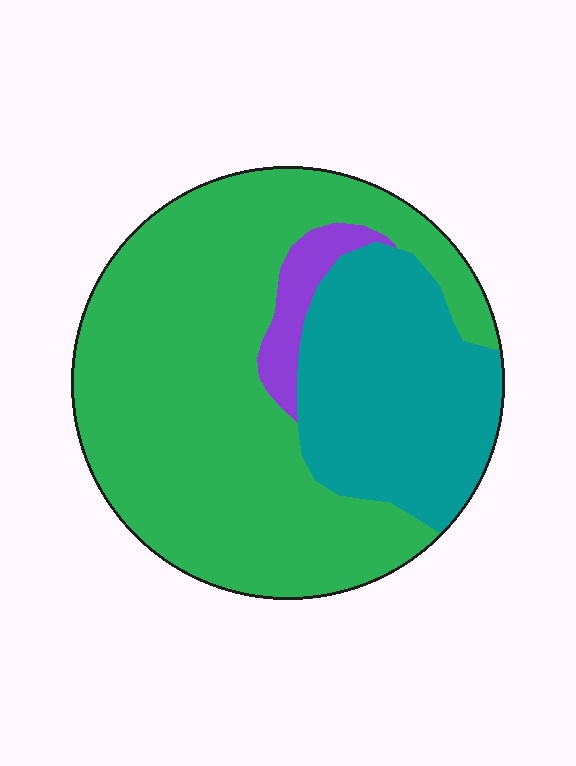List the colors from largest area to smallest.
From largest to smallest: green, teal, purple.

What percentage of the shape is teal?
Teal covers roughly 30% of the shape.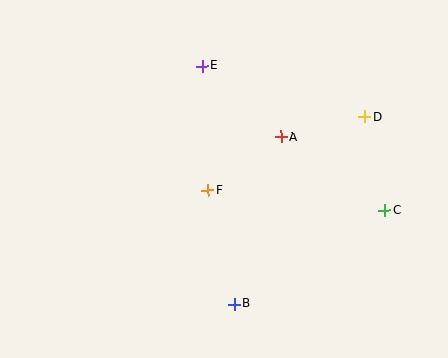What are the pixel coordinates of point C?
Point C is at (385, 210).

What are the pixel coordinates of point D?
Point D is at (365, 117).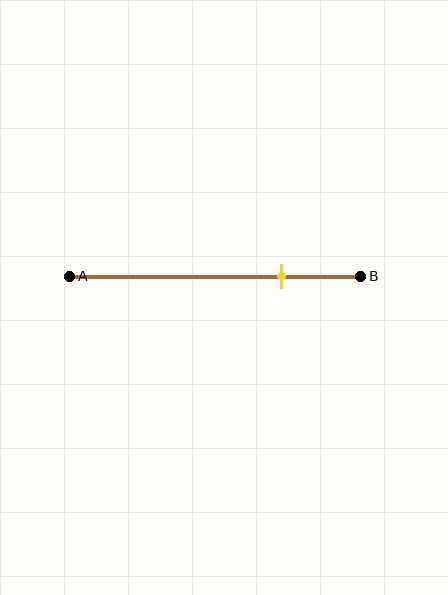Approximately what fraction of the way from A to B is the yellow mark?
The yellow mark is approximately 75% of the way from A to B.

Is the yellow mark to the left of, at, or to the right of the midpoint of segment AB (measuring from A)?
The yellow mark is to the right of the midpoint of segment AB.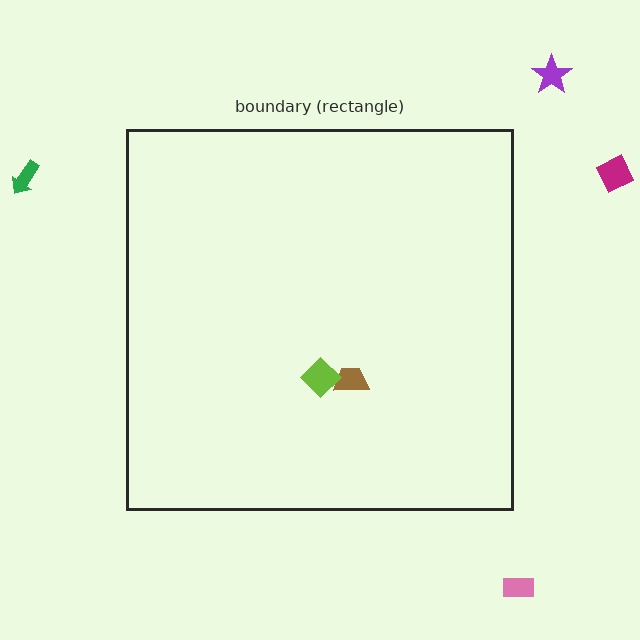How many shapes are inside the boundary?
2 inside, 4 outside.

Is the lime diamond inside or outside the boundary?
Inside.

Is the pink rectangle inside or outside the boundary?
Outside.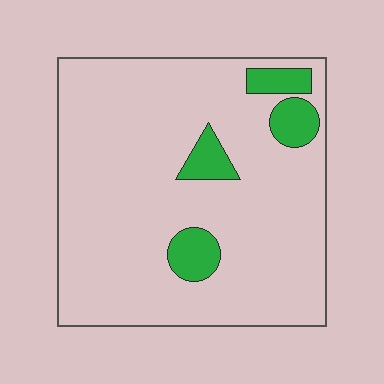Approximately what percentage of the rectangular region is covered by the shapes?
Approximately 10%.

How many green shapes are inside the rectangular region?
4.